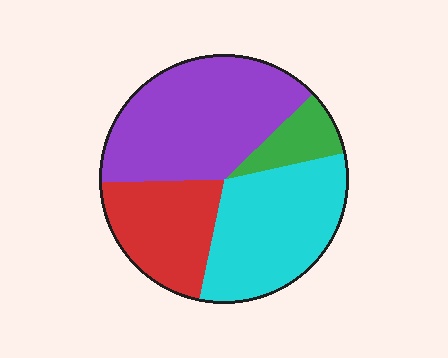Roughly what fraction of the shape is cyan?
Cyan takes up about one third (1/3) of the shape.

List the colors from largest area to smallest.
From largest to smallest: purple, cyan, red, green.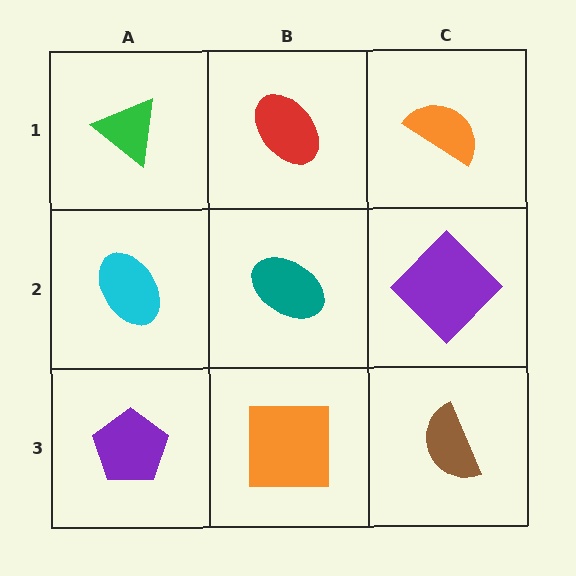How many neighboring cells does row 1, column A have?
2.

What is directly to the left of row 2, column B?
A cyan ellipse.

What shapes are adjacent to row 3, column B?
A teal ellipse (row 2, column B), a purple pentagon (row 3, column A), a brown semicircle (row 3, column C).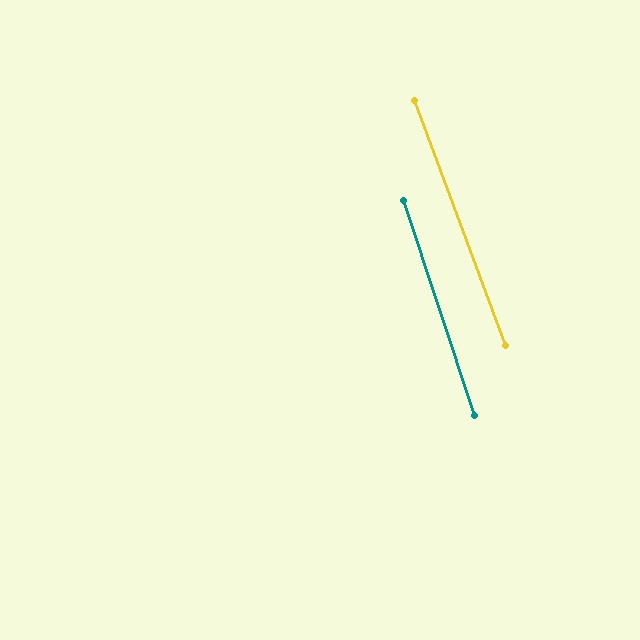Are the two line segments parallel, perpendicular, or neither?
Parallel — their directions differ by only 1.8°.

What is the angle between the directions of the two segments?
Approximately 2 degrees.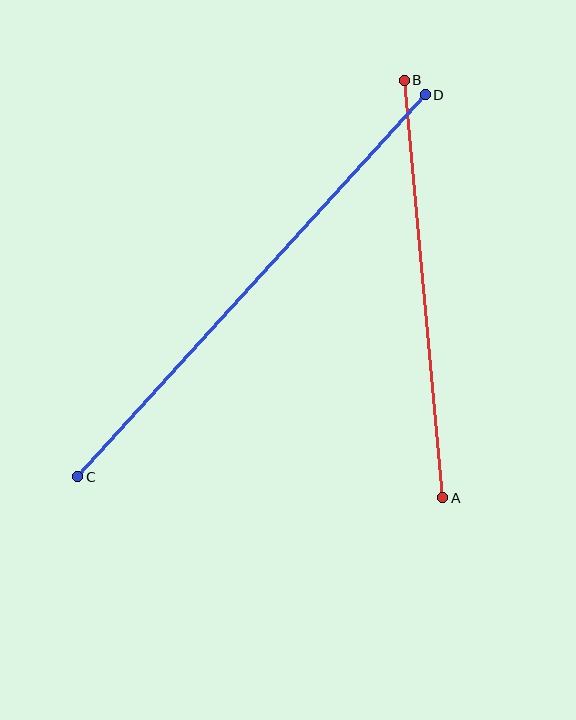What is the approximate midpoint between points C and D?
The midpoint is at approximately (252, 286) pixels.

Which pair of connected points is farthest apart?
Points C and D are farthest apart.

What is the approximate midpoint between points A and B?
The midpoint is at approximately (424, 289) pixels.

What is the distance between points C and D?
The distance is approximately 516 pixels.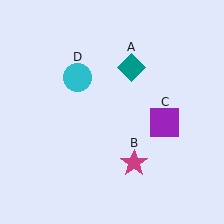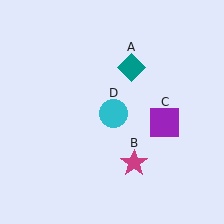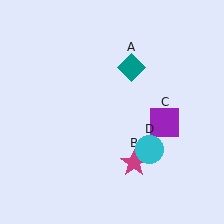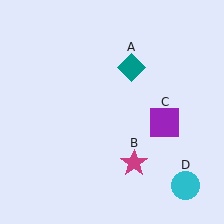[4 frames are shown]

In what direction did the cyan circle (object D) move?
The cyan circle (object D) moved down and to the right.